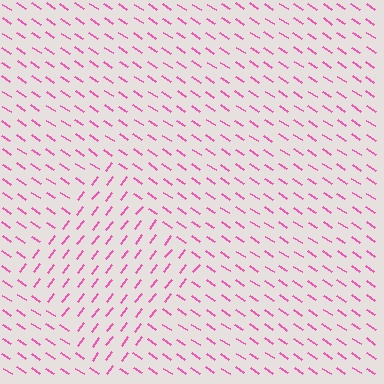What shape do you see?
I see a diamond.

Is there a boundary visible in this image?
Yes, there is a texture boundary formed by a change in line orientation.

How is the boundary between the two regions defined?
The boundary is defined purely by a change in line orientation (approximately 86 degrees difference). All lines are the same color and thickness.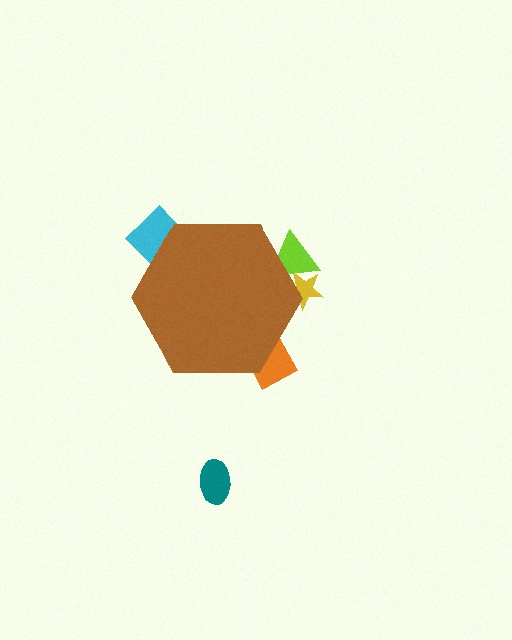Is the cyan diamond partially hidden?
Yes, the cyan diamond is partially hidden behind the brown hexagon.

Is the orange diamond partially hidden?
Yes, the orange diamond is partially hidden behind the brown hexagon.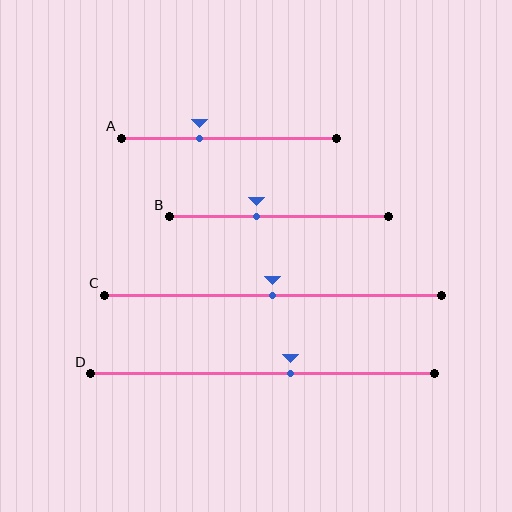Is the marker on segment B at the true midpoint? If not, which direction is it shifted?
No, the marker on segment B is shifted to the left by about 10% of the segment length.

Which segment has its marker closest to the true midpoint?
Segment C has its marker closest to the true midpoint.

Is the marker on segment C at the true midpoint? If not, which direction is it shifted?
Yes, the marker on segment C is at the true midpoint.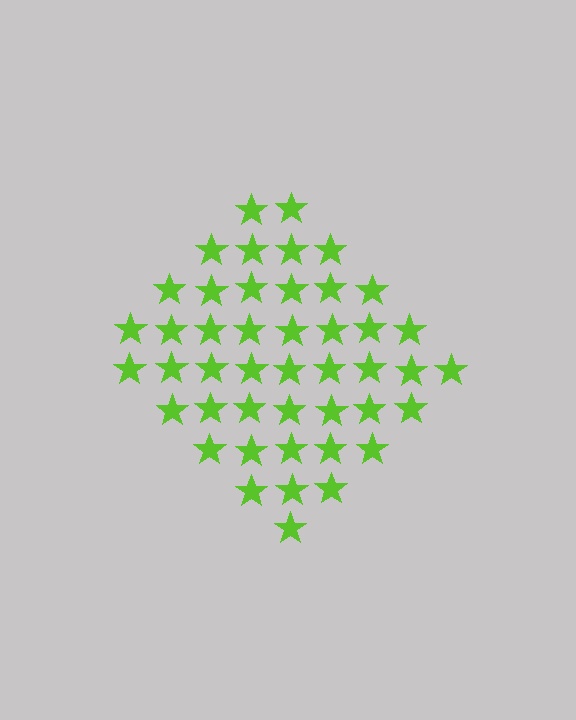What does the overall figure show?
The overall figure shows a diamond.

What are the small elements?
The small elements are stars.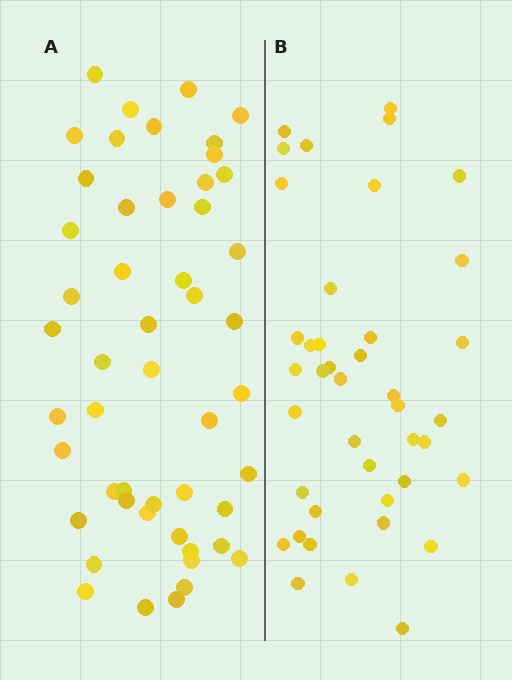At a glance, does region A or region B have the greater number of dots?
Region A (the left region) has more dots.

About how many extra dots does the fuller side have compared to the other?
Region A has roughly 8 or so more dots than region B.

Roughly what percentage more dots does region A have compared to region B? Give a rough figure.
About 20% more.